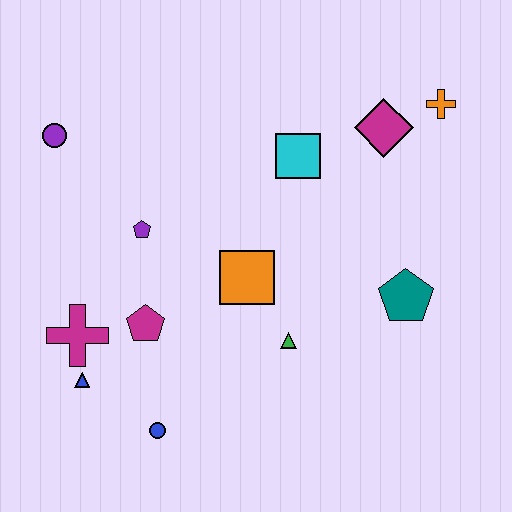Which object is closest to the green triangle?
The orange square is closest to the green triangle.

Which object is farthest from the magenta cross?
The orange cross is farthest from the magenta cross.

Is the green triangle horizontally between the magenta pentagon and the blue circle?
No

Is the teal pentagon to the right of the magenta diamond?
Yes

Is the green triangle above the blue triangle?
Yes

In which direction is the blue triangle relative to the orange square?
The blue triangle is to the left of the orange square.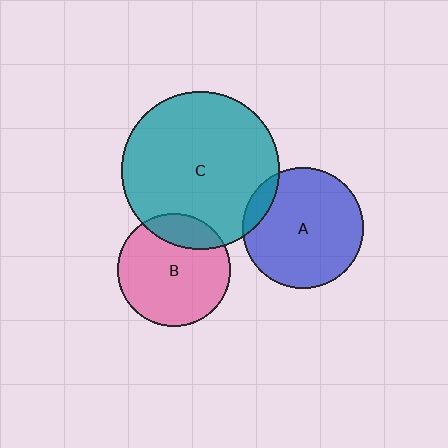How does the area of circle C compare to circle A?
Approximately 1.7 times.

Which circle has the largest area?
Circle C (teal).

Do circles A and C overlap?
Yes.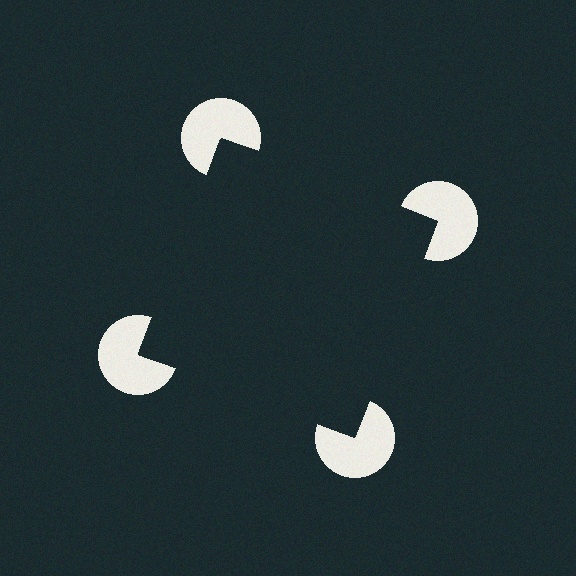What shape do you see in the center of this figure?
An illusory square — its edges are inferred from the aligned wedge cuts in the pac-man discs, not physically drawn.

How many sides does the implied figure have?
4 sides.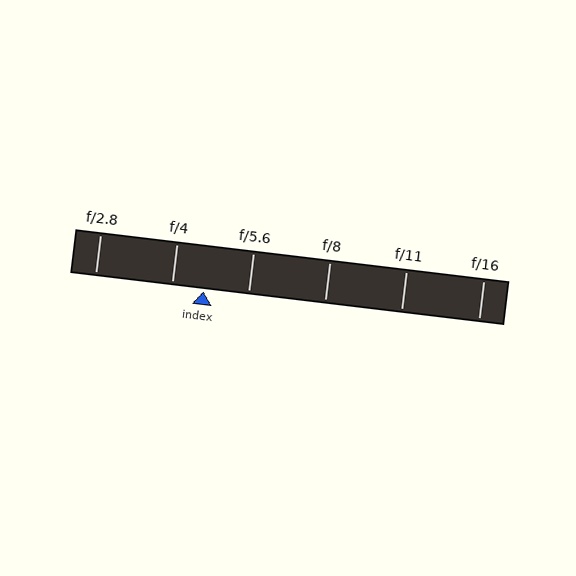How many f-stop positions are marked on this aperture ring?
There are 6 f-stop positions marked.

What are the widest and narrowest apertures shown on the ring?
The widest aperture shown is f/2.8 and the narrowest is f/16.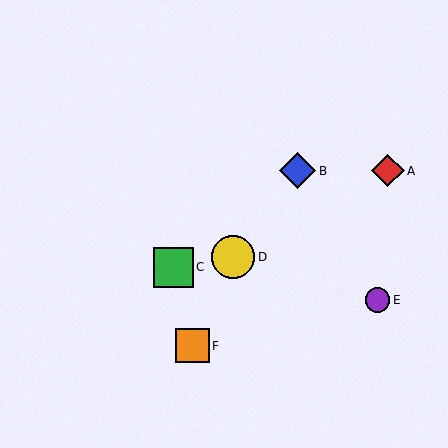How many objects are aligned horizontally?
2 objects (A, B) are aligned horizontally.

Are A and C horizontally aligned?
No, A is at y≈171 and C is at y≈267.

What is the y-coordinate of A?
Object A is at y≈171.